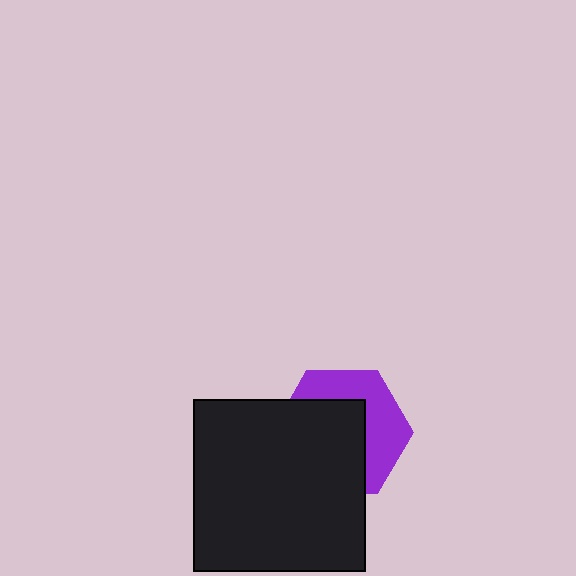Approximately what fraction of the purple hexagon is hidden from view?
Roughly 56% of the purple hexagon is hidden behind the black square.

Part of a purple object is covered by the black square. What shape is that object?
It is a hexagon.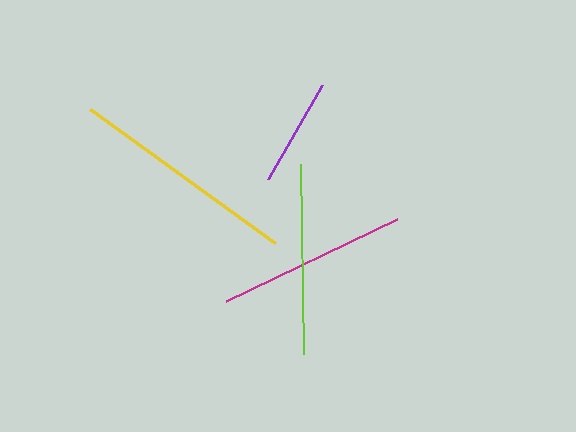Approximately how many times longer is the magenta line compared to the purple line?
The magenta line is approximately 1.8 times the length of the purple line.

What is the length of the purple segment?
The purple segment is approximately 108 pixels long.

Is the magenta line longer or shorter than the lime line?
The lime line is longer than the magenta line.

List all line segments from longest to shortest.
From longest to shortest: yellow, lime, magenta, purple.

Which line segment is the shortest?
The purple line is the shortest at approximately 108 pixels.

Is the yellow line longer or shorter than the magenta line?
The yellow line is longer than the magenta line.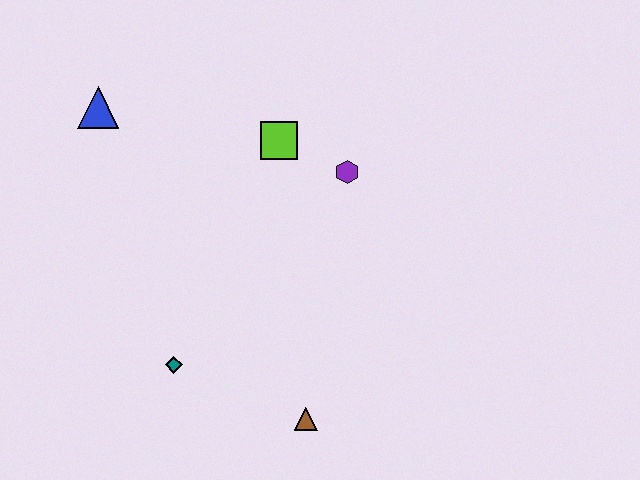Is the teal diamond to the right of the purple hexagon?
No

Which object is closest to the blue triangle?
The lime square is closest to the blue triangle.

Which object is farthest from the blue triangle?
The brown triangle is farthest from the blue triangle.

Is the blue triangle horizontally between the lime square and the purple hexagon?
No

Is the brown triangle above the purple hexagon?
No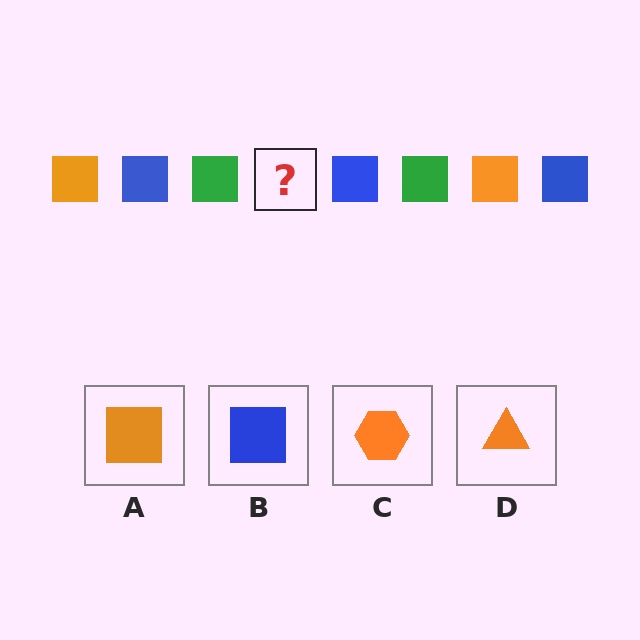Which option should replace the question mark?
Option A.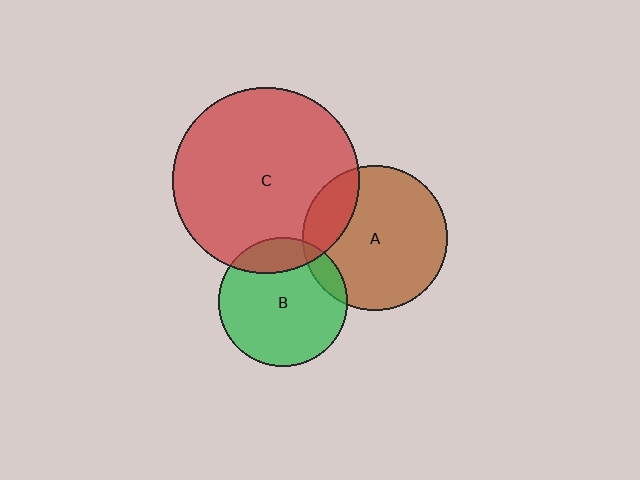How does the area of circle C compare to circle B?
Approximately 2.1 times.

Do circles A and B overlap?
Yes.